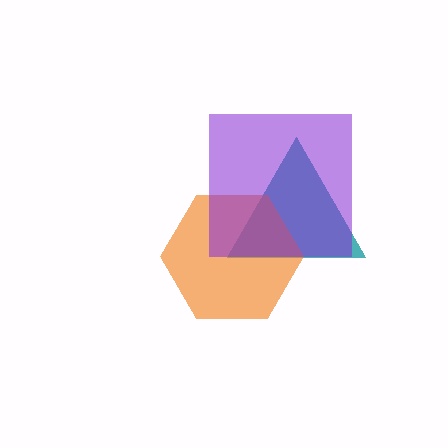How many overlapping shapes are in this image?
There are 3 overlapping shapes in the image.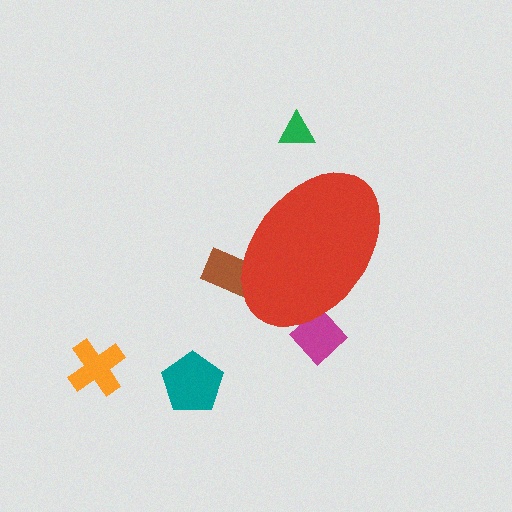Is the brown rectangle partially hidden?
Yes, the brown rectangle is partially hidden behind the red ellipse.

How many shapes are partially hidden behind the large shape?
2 shapes are partially hidden.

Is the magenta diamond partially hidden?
Yes, the magenta diamond is partially hidden behind the red ellipse.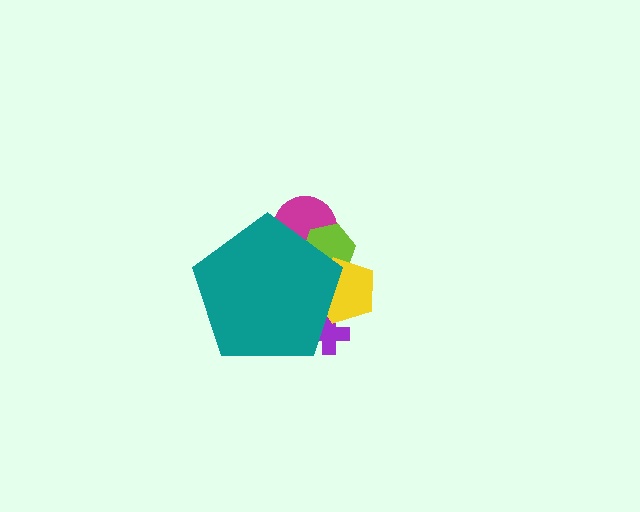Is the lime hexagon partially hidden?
Yes, the lime hexagon is partially hidden behind the teal pentagon.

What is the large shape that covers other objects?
A teal pentagon.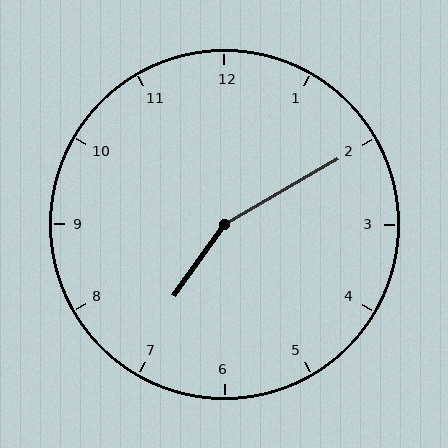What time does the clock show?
7:10.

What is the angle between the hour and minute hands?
Approximately 155 degrees.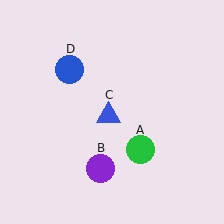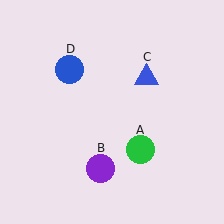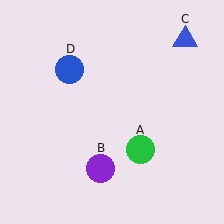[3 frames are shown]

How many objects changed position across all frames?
1 object changed position: blue triangle (object C).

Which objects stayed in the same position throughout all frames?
Green circle (object A) and purple circle (object B) and blue circle (object D) remained stationary.